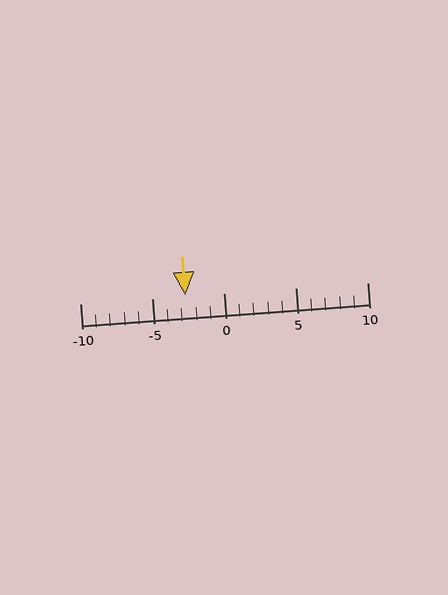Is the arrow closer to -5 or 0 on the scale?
The arrow is closer to -5.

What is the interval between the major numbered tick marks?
The major tick marks are spaced 5 units apart.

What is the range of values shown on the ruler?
The ruler shows values from -10 to 10.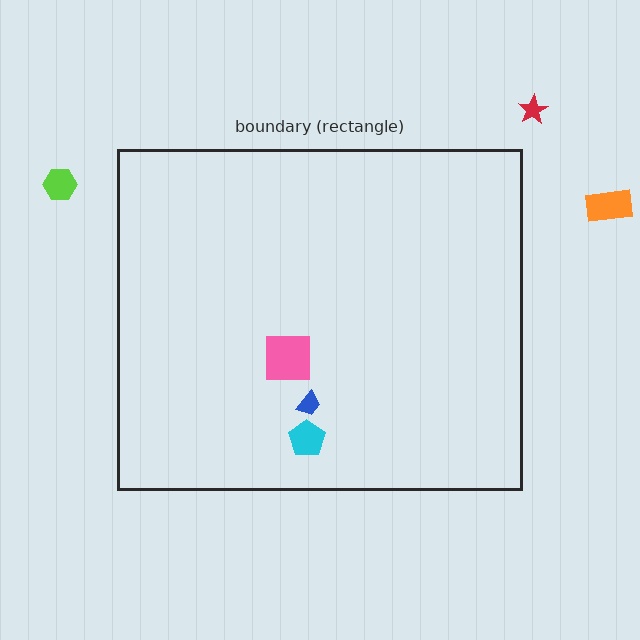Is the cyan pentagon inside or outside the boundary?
Inside.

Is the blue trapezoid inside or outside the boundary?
Inside.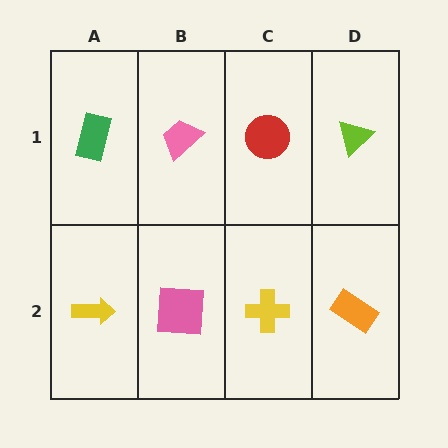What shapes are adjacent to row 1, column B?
A pink square (row 2, column B), a green rectangle (row 1, column A), a red circle (row 1, column C).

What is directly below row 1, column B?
A pink square.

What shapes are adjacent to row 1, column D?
An orange rectangle (row 2, column D), a red circle (row 1, column C).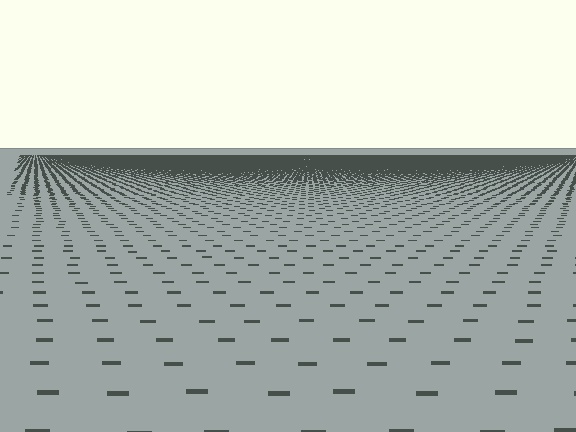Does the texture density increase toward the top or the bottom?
Density increases toward the top.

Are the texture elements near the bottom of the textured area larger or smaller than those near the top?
Larger. Near the bottom, elements are closer to the viewer and appear at a bigger on-screen size.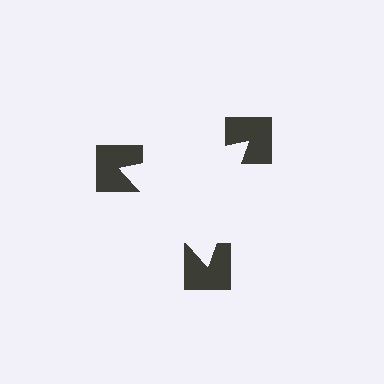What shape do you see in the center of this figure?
An illusory triangle — its edges are inferred from the aligned wedge cuts in the notched squares, not physically drawn.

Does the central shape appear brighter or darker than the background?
It typically appears slightly brighter than the background, even though no actual brightness change is drawn.